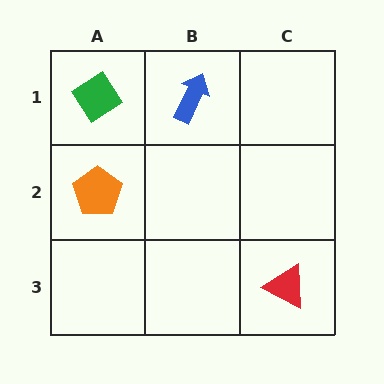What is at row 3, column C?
A red triangle.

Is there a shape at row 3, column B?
No, that cell is empty.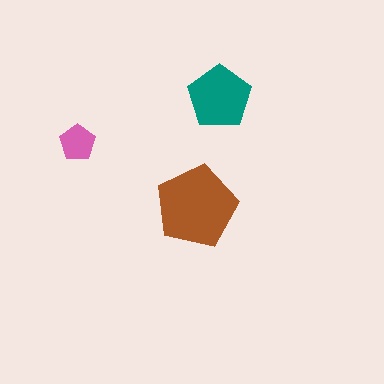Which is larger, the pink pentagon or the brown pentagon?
The brown one.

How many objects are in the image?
There are 3 objects in the image.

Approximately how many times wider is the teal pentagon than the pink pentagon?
About 1.5 times wider.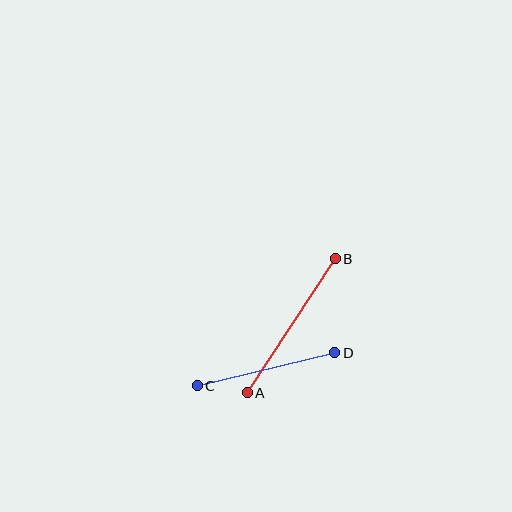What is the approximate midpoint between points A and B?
The midpoint is at approximately (291, 326) pixels.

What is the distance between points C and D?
The distance is approximately 141 pixels.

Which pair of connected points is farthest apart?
Points A and B are farthest apart.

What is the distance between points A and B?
The distance is approximately 160 pixels.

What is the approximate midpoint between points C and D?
The midpoint is at approximately (266, 369) pixels.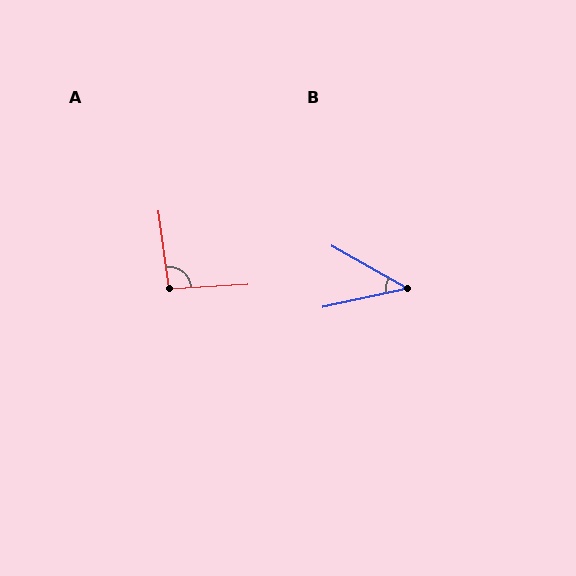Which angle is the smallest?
B, at approximately 42 degrees.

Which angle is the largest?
A, at approximately 95 degrees.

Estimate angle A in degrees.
Approximately 95 degrees.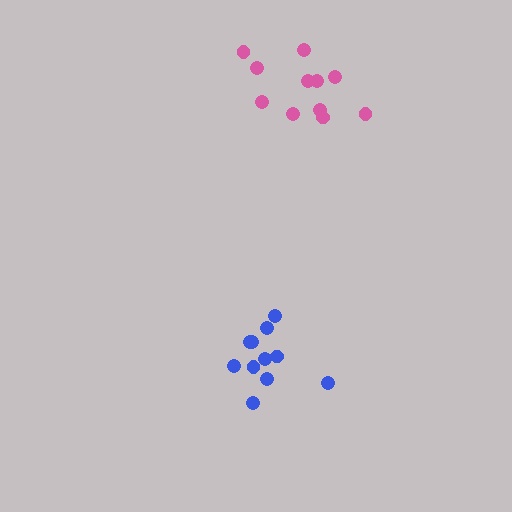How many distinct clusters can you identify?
There are 2 distinct clusters.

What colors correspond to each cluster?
The clusters are colored: blue, pink.